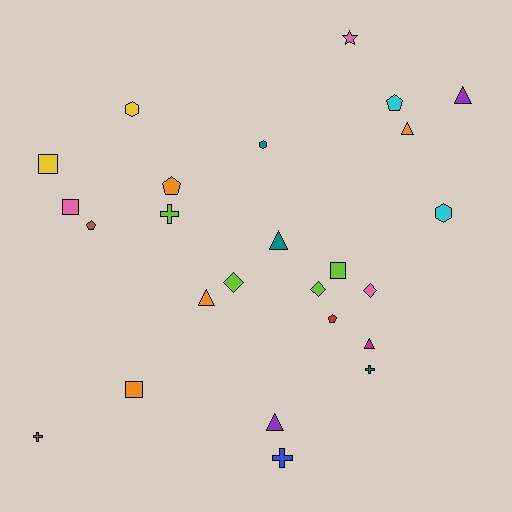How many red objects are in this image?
There is 1 red object.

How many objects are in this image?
There are 25 objects.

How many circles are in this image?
There are no circles.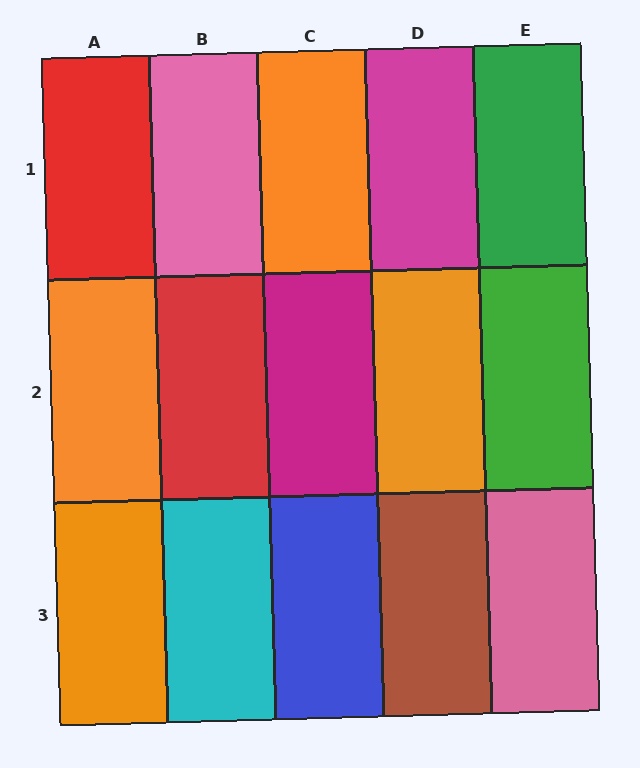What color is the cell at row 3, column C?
Blue.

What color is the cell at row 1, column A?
Red.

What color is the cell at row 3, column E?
Pink.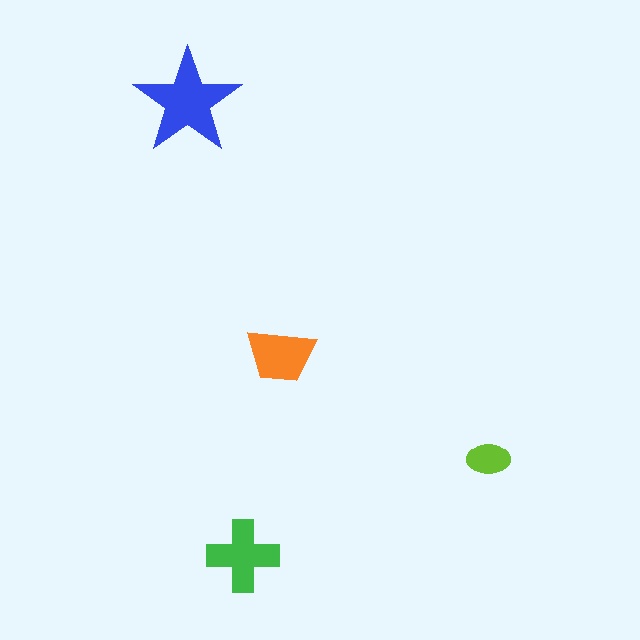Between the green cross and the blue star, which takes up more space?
The blue star.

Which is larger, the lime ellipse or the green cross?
The green cross.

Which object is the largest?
The blue star.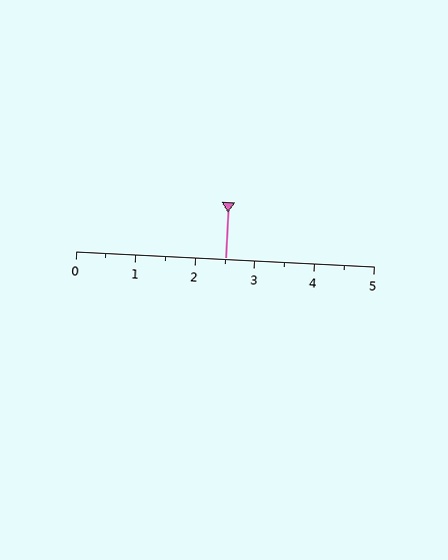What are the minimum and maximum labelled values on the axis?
The axis runs from 0 to 5.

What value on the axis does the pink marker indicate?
The marker indicates approximately 2.5.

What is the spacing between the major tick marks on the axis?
The major ticks are spaced 1 apart.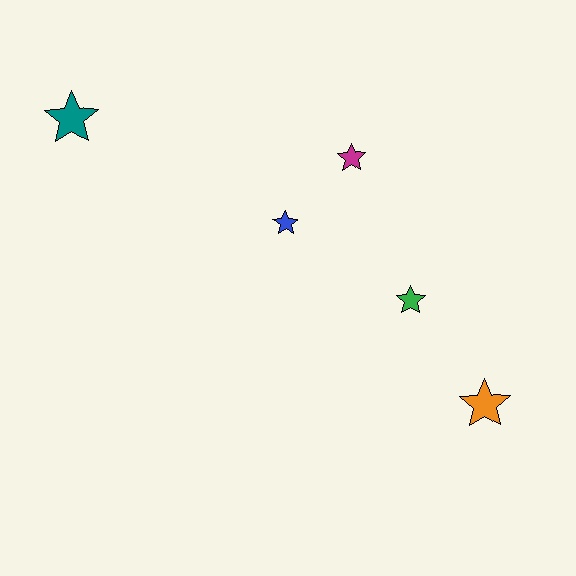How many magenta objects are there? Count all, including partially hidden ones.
There is 1 magenta object.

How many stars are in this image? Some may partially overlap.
There are 5 stars.